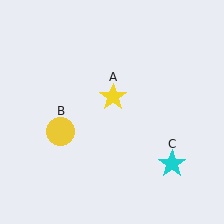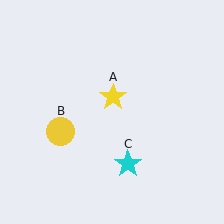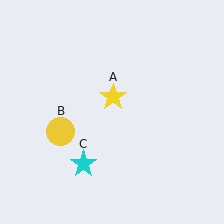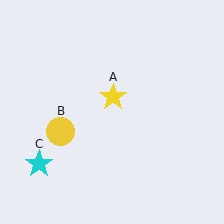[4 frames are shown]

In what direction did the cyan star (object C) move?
The cyan star (object C) moved left.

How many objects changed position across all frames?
1 object changed position: cyan star (object C).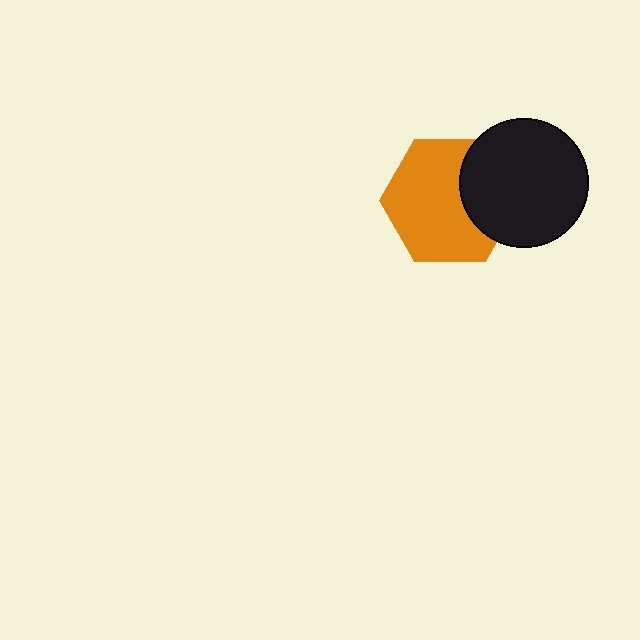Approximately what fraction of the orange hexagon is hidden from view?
Roughly 30% of the orange hexagon is hidden behind the black circle.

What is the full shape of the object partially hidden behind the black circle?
The partially hidden object is an orange hexagon.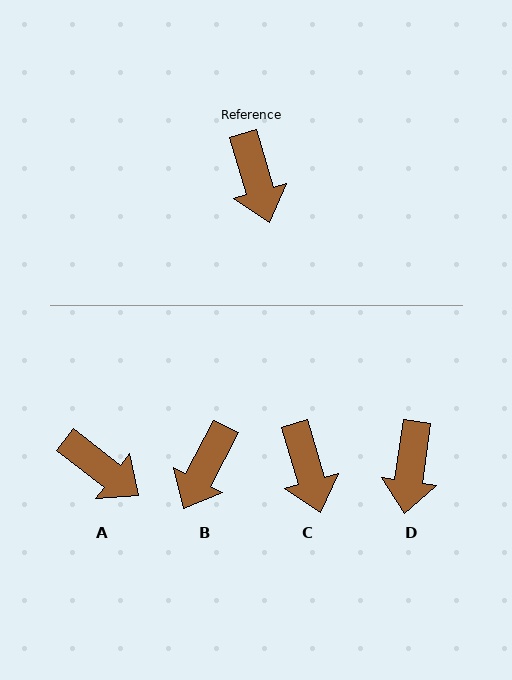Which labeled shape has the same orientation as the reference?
C.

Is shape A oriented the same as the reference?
No, it is off by about 36 degrees.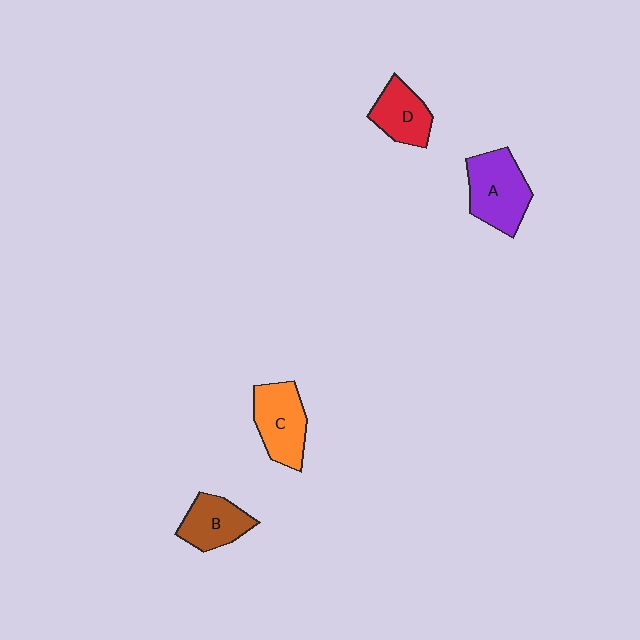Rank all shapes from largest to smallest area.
From largest to smallest: A (purple), C (orange), B (brown), D (red).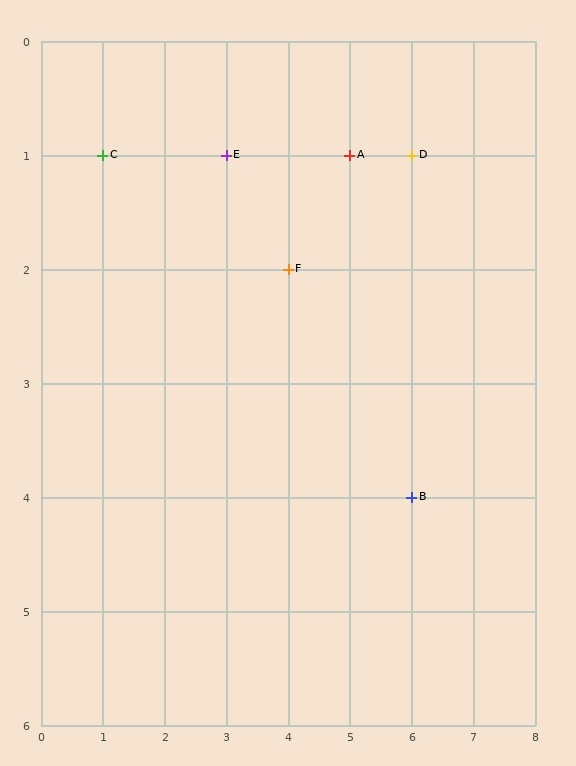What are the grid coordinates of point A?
Point A is at grid coordinates (5, 1).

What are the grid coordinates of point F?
Point F is at grid coordinates (4, 2).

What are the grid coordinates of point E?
Point E is at grid coordinates (3, 1).